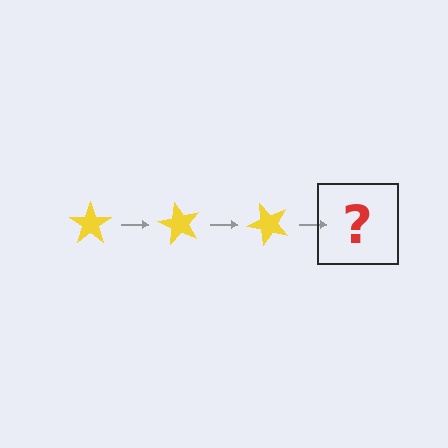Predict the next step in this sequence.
The next step is a yellow star rotated 180 degrees.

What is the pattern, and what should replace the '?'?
The pattern is that the star rotates 60 degrees each step. The '?' should be a yellow star rotated 180 degrees.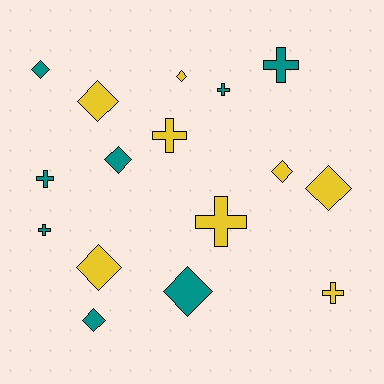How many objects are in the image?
There are 16 objects.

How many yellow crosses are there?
There are 3 yellow crosses.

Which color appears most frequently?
Yellow, with 8 objects.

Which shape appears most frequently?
Diamond, with 9 objects.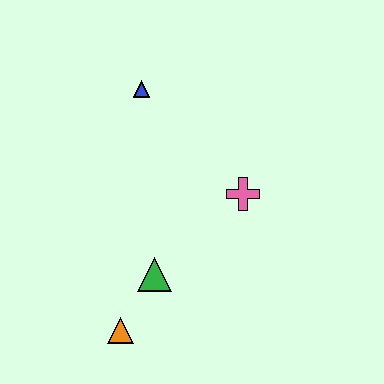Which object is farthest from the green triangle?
The blue triangle is farthest from the green triangle.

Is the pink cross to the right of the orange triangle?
Yes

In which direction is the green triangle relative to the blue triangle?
The green triangle is below the blue triangle.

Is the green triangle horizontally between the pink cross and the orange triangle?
Yes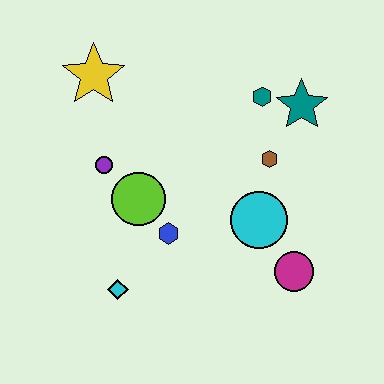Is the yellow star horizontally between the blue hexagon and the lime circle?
No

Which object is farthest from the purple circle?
The magenta circle is farthest from the purple circle.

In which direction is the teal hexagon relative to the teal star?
The teal hexagon is to the left of the teal star.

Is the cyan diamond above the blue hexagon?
No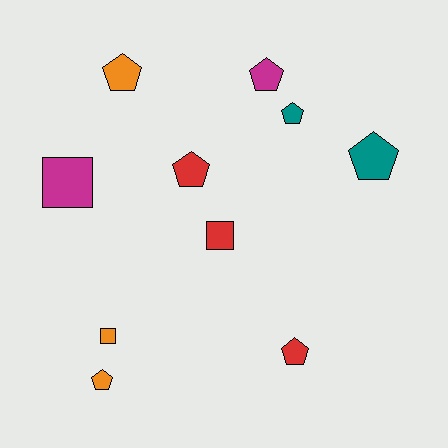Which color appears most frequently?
Orange, with 3 objects.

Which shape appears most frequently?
Pentagon, with 7 objects.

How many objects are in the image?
There are 10 objects.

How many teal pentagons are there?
There are 2 teal pentagons.